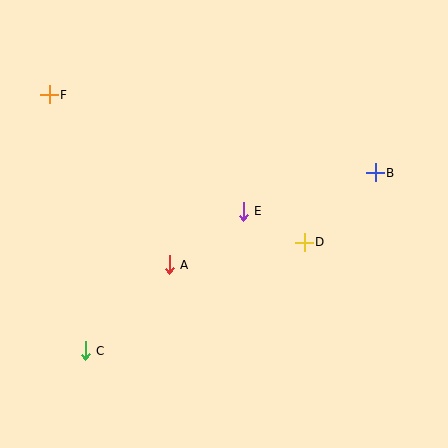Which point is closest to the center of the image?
Point E at (243, 211) is closest to the center.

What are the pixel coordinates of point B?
Point B is at (375, 173).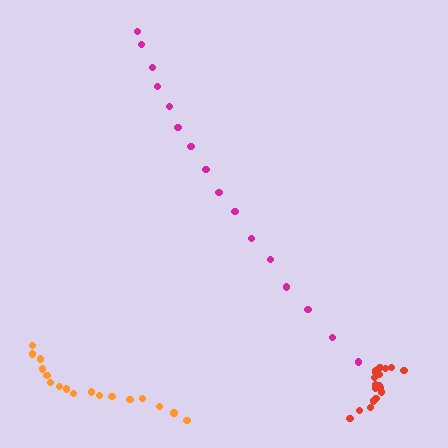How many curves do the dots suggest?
There are 3 distinct paths.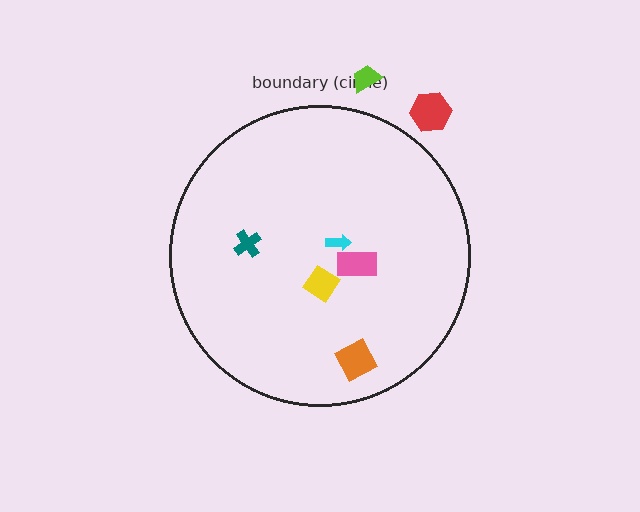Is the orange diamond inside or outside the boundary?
Inside.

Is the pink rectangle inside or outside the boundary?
Inside.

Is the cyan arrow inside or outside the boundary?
Inside.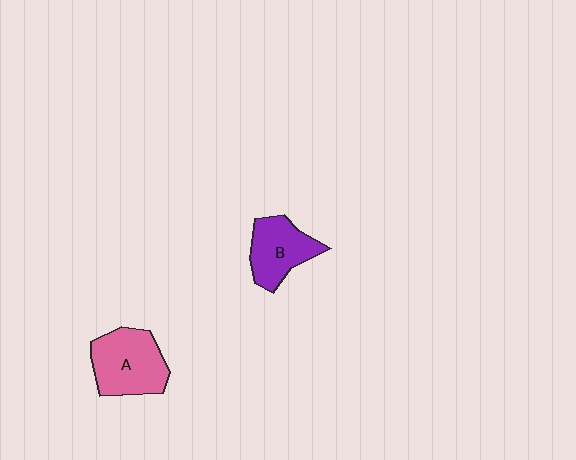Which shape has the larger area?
Shape A (pink).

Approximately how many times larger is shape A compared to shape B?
Approximately 1.2 times.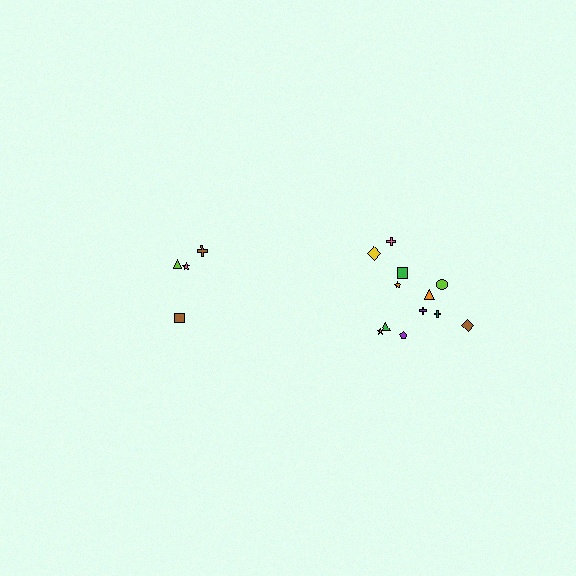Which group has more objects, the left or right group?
The right group.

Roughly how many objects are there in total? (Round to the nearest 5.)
Roughly 15 objects in total.